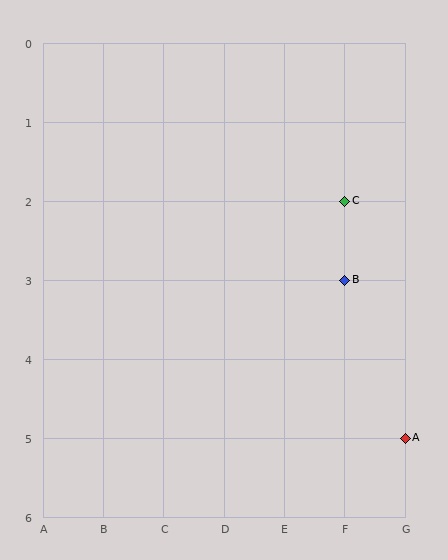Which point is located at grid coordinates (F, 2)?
Point C is at (F, 2).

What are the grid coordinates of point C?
Point C is at grid coordinates (F, 2).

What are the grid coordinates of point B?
Point B is at grid coordinates (F, 3).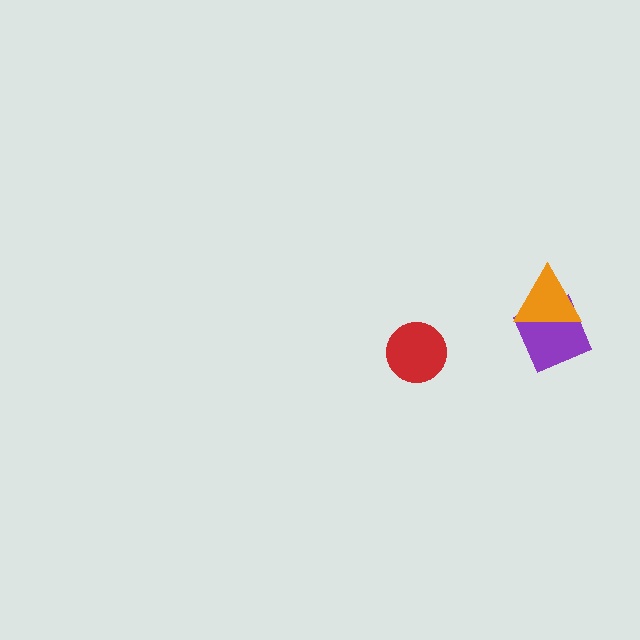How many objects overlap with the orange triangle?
1 object overlaps with the orange triangle.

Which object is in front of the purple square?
The orange triangle is in front of the purple square.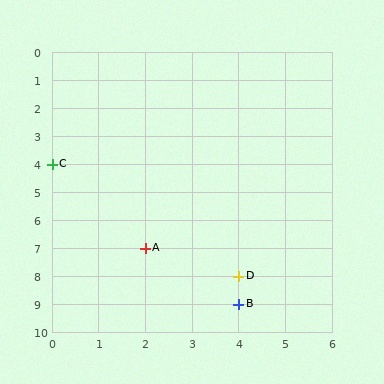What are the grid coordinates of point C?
Point C is at grid coordinates (0, 4).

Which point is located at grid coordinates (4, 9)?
Point B is at (4, 9).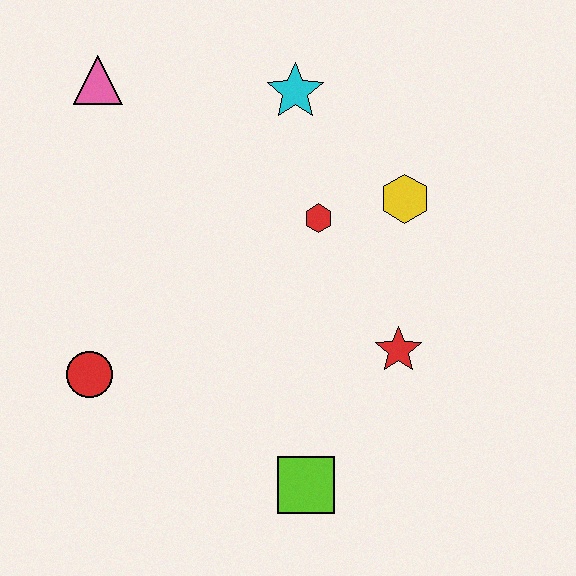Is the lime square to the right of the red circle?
Yes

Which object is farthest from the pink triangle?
The lime square is farthest from the pink triangle.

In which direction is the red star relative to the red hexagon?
The red star is below the red hexagon.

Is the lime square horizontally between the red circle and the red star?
Yes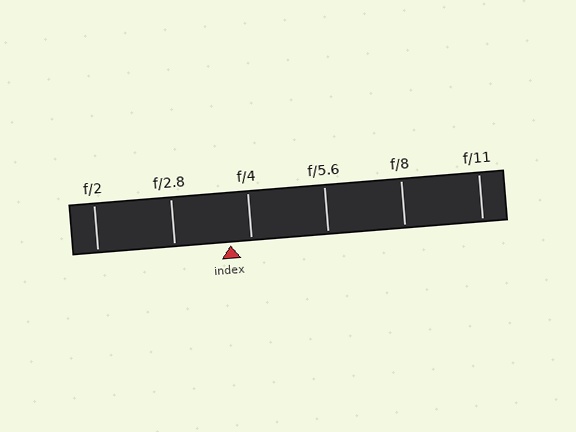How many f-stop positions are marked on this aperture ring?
There are 6 f-stop positions marked.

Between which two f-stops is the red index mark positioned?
The index mark is between f/2.8 and f/4.